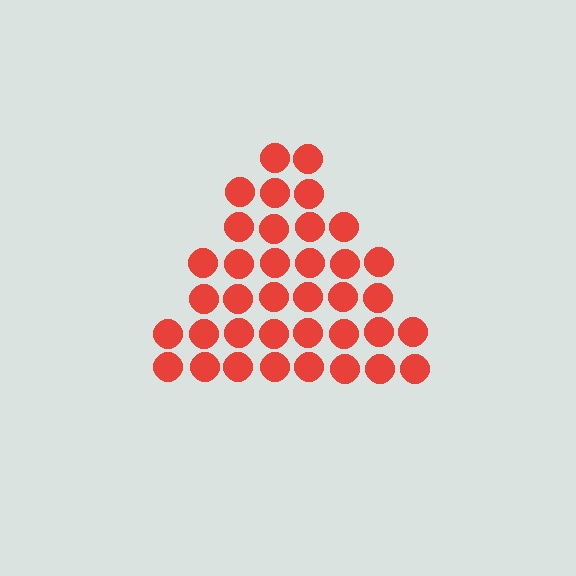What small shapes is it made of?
It is made of small circles.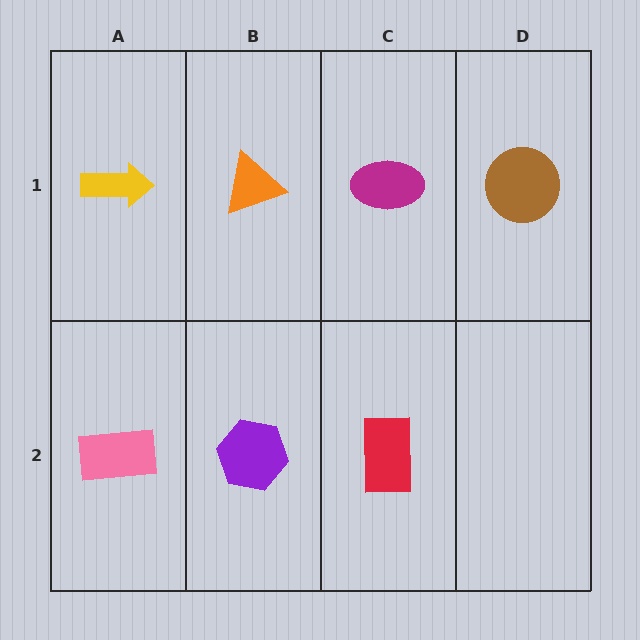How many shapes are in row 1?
4 shapes.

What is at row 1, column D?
A brown circle.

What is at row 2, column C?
A red rectangle.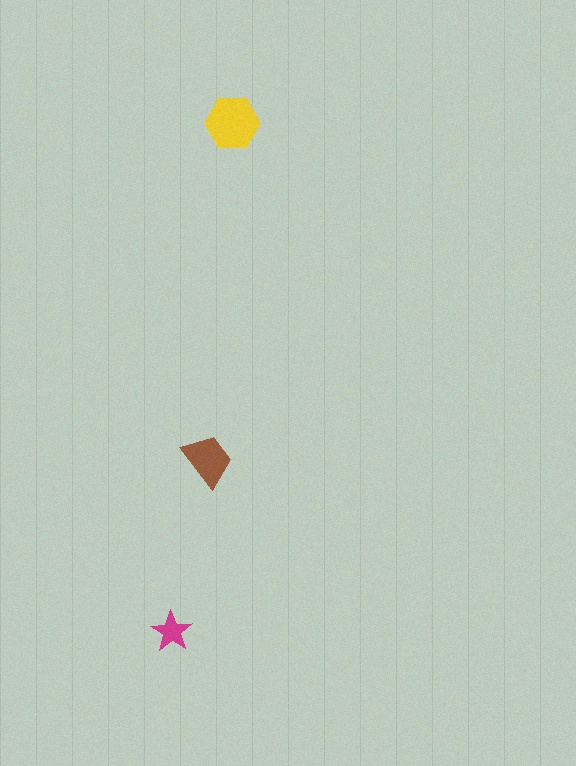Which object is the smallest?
The magenta star.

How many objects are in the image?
There are 3 objects in the image.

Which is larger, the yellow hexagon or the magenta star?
The yellow hexagon.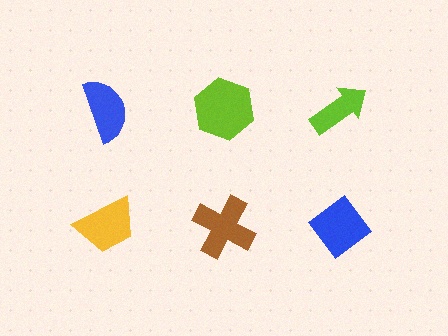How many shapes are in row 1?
3 shapes.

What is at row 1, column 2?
A lime hexagon.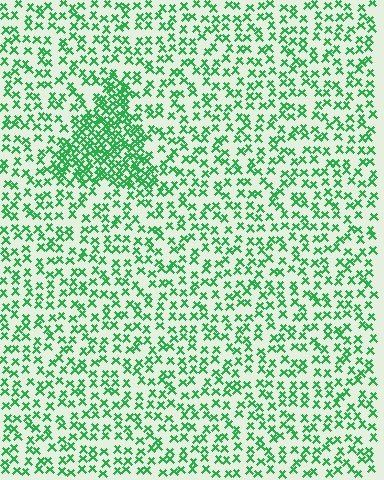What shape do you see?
I see a triangle.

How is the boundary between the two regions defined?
The boundary is defined by a change in element density (approximately 2.4x ratio). All elements are the same color, size, and shape.